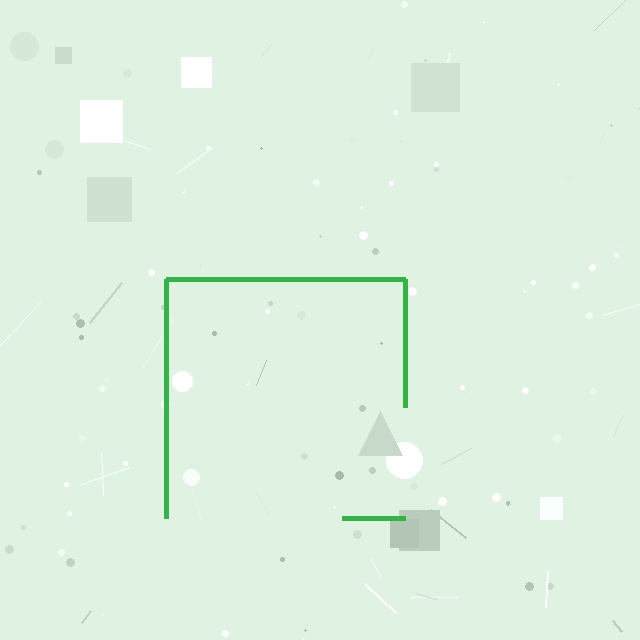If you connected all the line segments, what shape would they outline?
They would outline a square.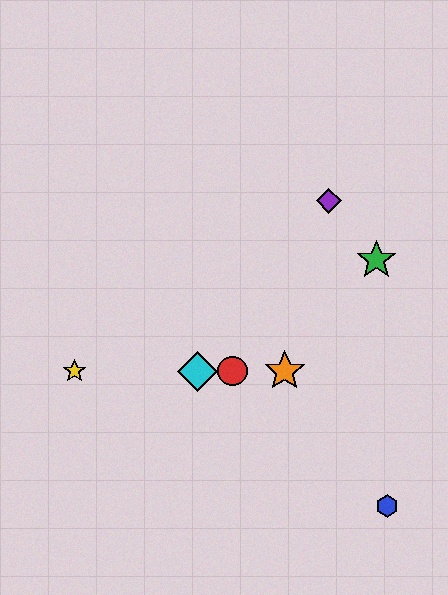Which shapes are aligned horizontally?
The red circle, the yellow star, the orange star, the cyan diamond are aligned horizontally.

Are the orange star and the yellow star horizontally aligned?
Yes, both are at y≈371.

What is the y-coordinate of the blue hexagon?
The blue hexagon is at y≈506.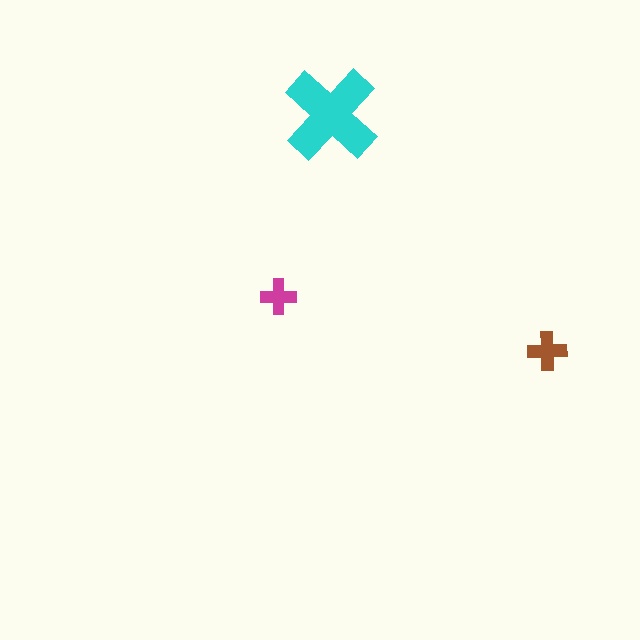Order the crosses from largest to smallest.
the cyan one, the brown one, the magenta one.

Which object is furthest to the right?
The brown cross is rightmost.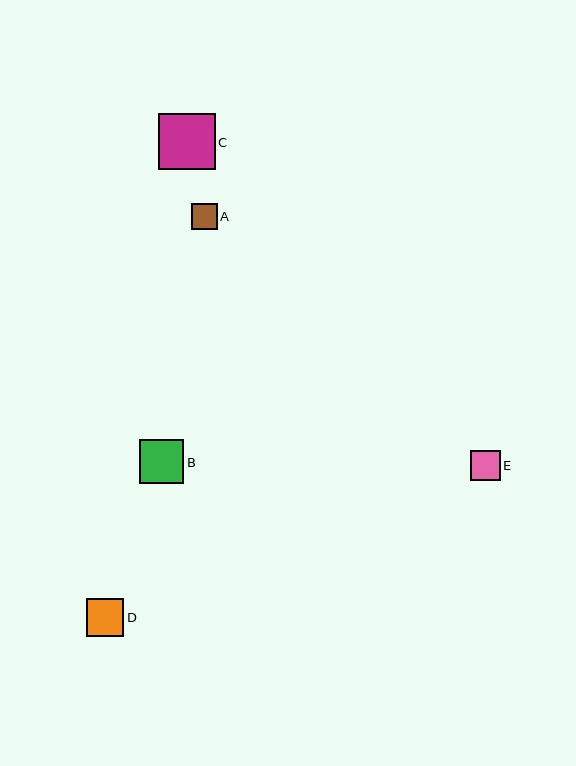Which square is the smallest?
Square A is the smallest with a size of approximately 26 pixels.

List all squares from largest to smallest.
From largest to smallest: C, B, D, E, A.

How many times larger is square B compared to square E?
Square B is approximately 1.5 times the size of square E.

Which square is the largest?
Square C is the largest with a size of approximately 57 pixels.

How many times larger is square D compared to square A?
Square D is approximately 1.4 times the size of square A.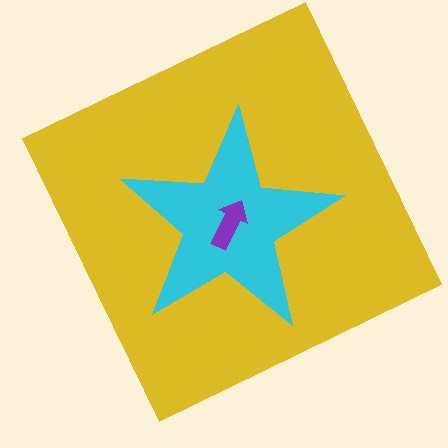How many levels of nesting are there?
3.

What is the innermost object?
The purple arrow.